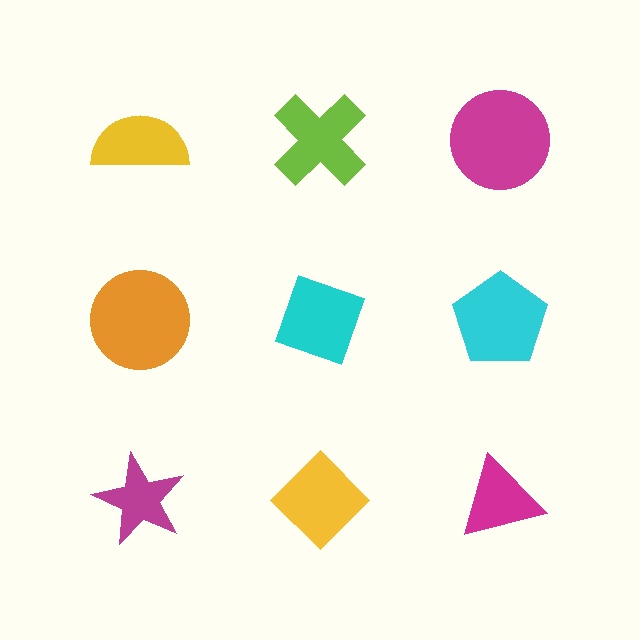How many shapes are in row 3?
3 shapes.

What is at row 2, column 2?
A cyan diamond.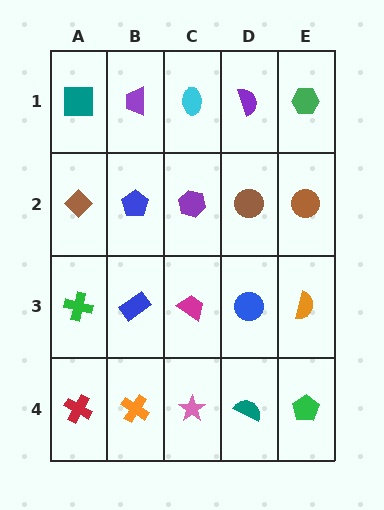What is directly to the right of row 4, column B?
A pink star.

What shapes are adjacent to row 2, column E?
A green hexagon (row 1, column E), an orange semicircle (row 3, column E), a brown circle (row 2, column D).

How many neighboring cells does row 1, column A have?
2.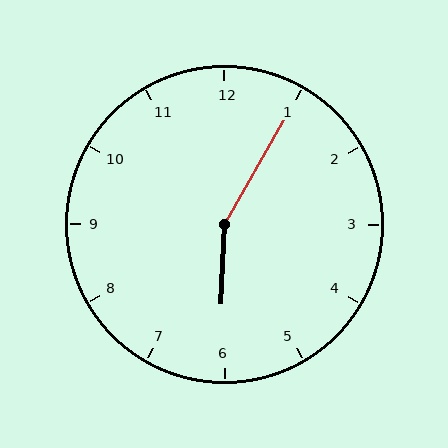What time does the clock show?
6:05.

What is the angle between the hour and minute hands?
Approximately 152 degrees.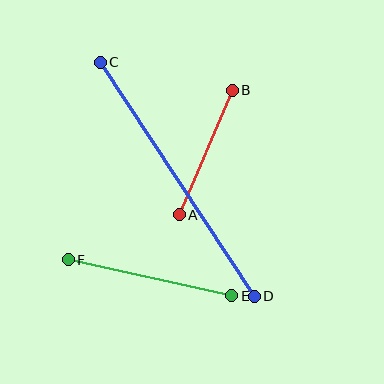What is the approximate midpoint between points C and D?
The midpoint is at approximately (177, 179) pixels.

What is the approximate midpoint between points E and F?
The midpoint is at approximately (150, 278) pixels.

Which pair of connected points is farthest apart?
Points C and D are farthest apart.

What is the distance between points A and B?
The distance is approximately 135 pixels.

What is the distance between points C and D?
The distance is approximately 280 pixels.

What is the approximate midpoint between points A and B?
The midpoint is at approximately (206, 153) pixels.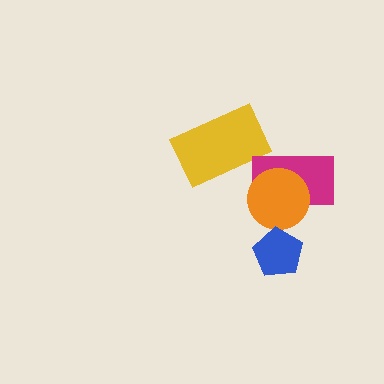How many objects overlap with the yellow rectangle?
0 objects overlap with the yellow rectangle.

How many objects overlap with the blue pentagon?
0 objects overlap with the blue pentagon.